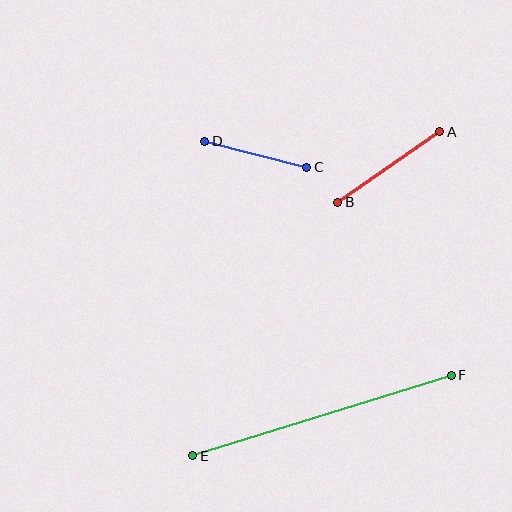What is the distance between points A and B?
The distance is approximately 124 pixels.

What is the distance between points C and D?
The distance is approximately 105 pixels.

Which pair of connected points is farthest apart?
Points E and F are farthest apart.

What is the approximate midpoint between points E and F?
The midpoint is at approximately (322, 415) pixels.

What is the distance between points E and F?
The distance is approximately 271 pixels.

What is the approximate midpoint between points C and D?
The midpoint is at approximately (256, 154) pixels.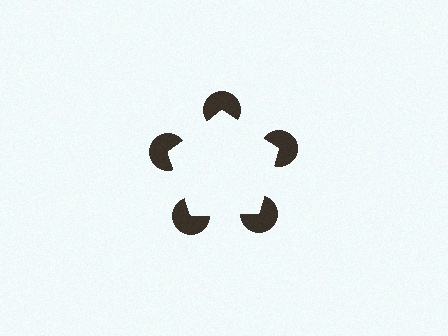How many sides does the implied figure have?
5 sides.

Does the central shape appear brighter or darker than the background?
It typically appears slightly brighter than the background, even though no actual brightness change is drawn.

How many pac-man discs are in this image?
There are 5 — one at each vertex of the illusory pentagon.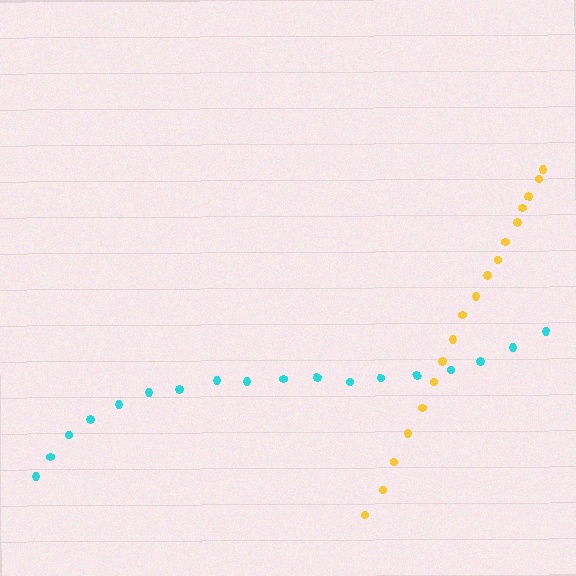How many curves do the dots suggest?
There are 2 distinct paths.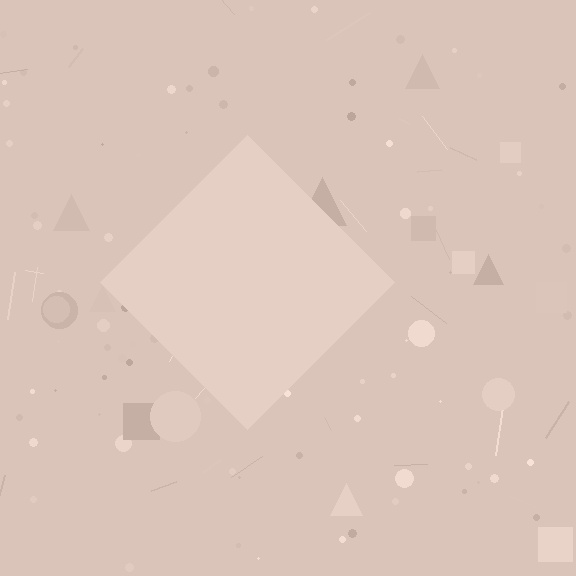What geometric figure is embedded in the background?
A diamond is embedded in the background.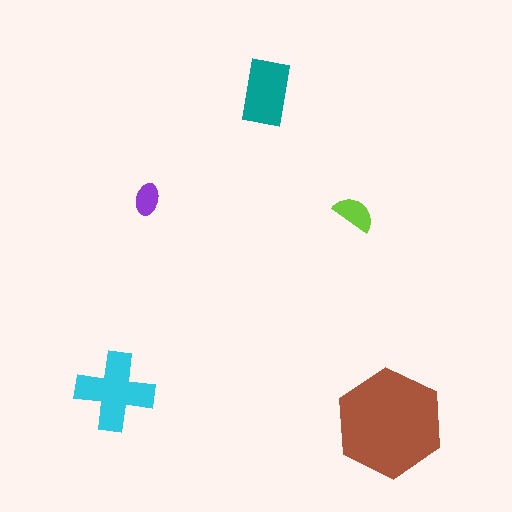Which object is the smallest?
The purple ellipse.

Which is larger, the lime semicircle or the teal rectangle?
The teal rectangle.